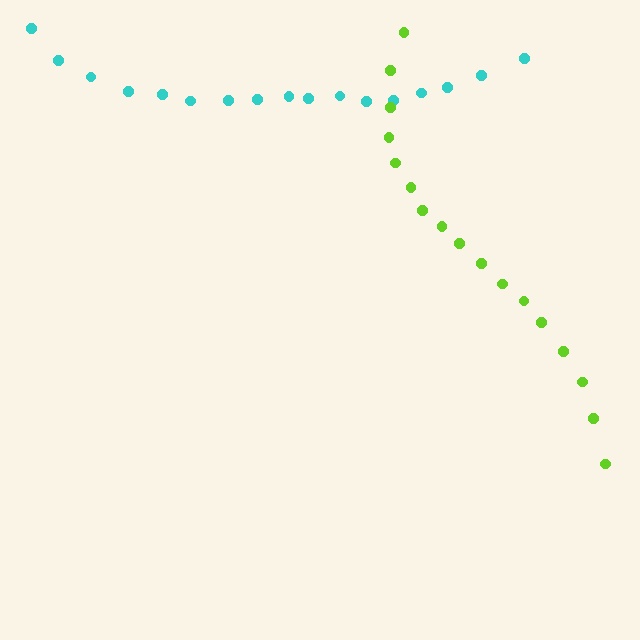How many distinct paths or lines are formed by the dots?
There are 2 distinct paths.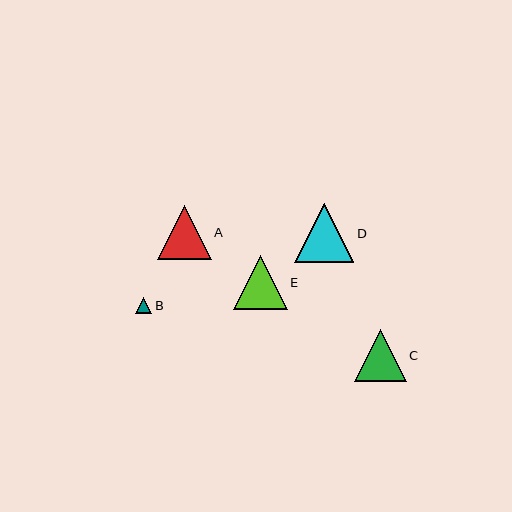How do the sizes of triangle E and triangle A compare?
Triangle E and triangle A are approximately the same size.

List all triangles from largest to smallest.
From largest to smallest: D, E, A, C, B.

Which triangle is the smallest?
Triangle B is the smallest with a size of approximately 16 pixels.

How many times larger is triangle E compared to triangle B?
Triangle E is approximately 3.3 times the size of triangle B.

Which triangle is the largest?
Triangle D is the largest with a size of approximately 59 pixels.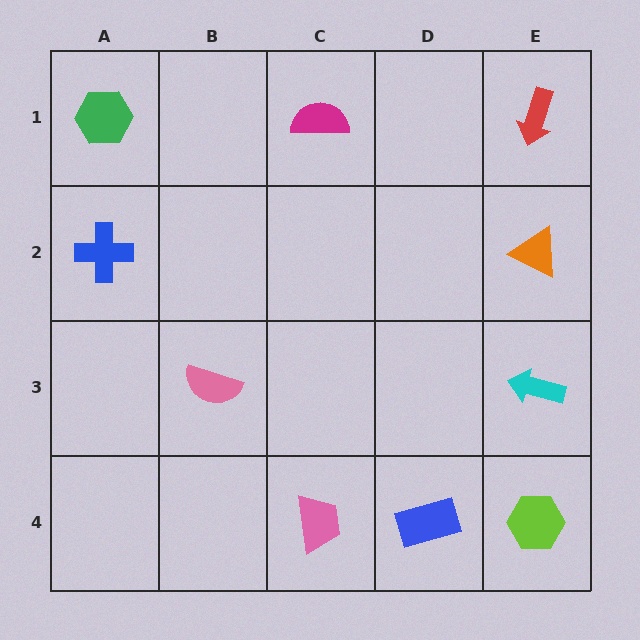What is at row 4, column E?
A lime hexagon.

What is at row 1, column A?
A green hexagon.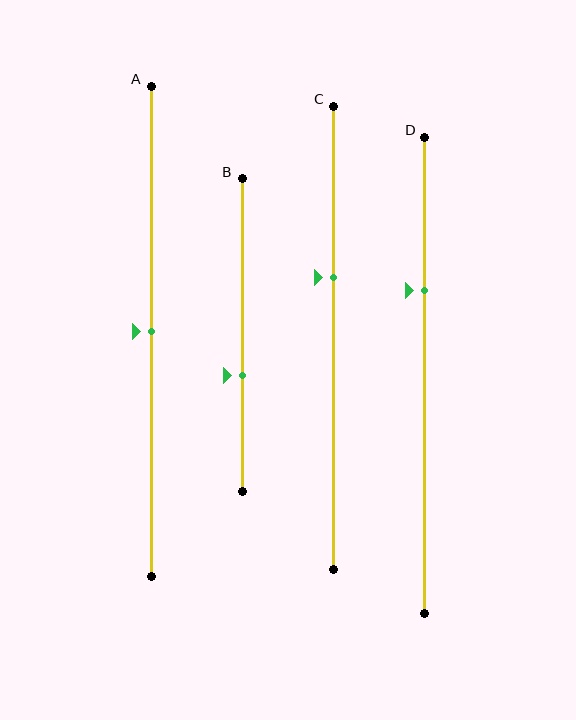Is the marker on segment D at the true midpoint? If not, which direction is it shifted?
No, the marker on segment D is shifted upward by about 18% of the segment length.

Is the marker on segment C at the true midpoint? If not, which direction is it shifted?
No, the marker on segment C is shifted upward by about 13% of the segment length.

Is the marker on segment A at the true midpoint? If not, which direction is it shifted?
Yes, the marker on segment A is at the true midpoint.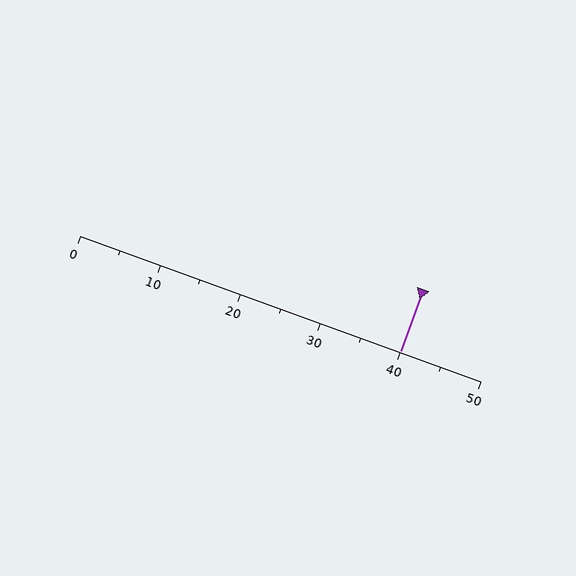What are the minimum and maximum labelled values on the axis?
The axis runs from 0 to 50.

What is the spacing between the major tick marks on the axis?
The major ticks are spaced 10 apart.